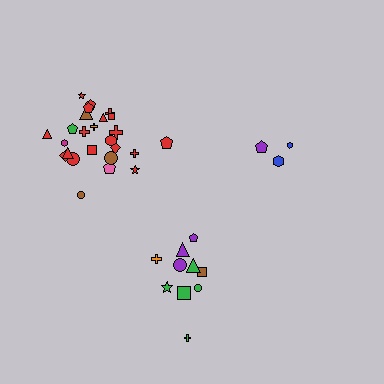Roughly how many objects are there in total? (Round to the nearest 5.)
Roughly 40 objects in total.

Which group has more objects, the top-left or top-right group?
The top-left group.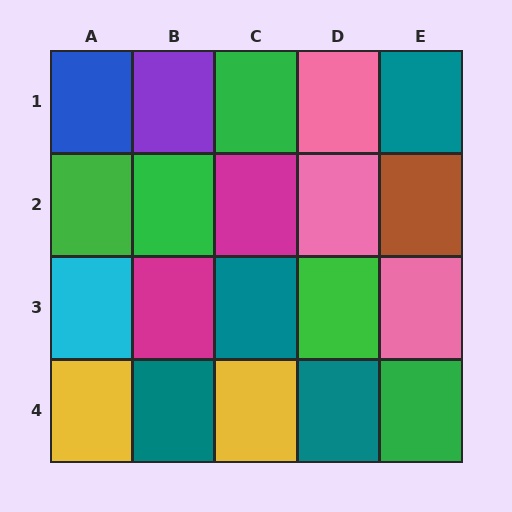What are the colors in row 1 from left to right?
Blue, purple, green, pink, teal.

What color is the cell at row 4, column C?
Yellow.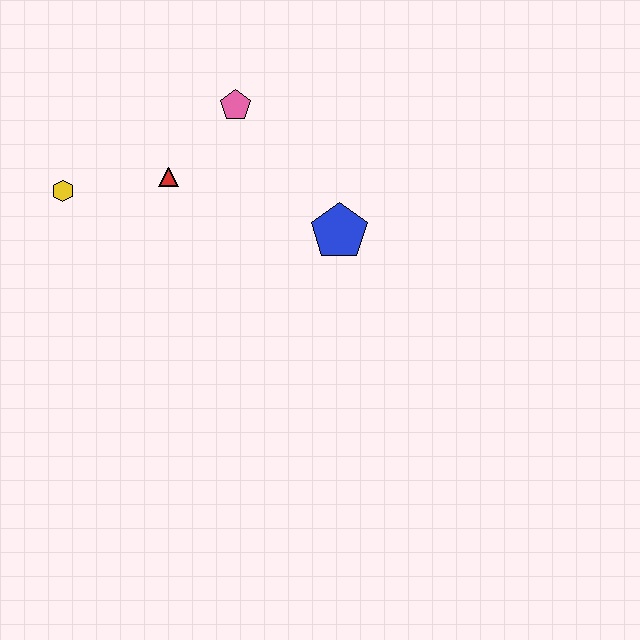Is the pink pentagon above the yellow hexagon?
Yes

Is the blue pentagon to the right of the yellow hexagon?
Yes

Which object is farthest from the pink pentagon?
The yellow hexagon is farthest from the pink pentagon.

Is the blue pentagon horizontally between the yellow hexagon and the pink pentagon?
No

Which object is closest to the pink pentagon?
The red triangle is closest to the pink pentagon.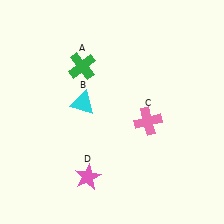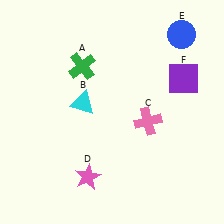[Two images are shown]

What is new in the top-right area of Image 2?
A purple square (F) was added in the top-right area of Image 2.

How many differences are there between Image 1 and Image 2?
There are 2 differences between the two images.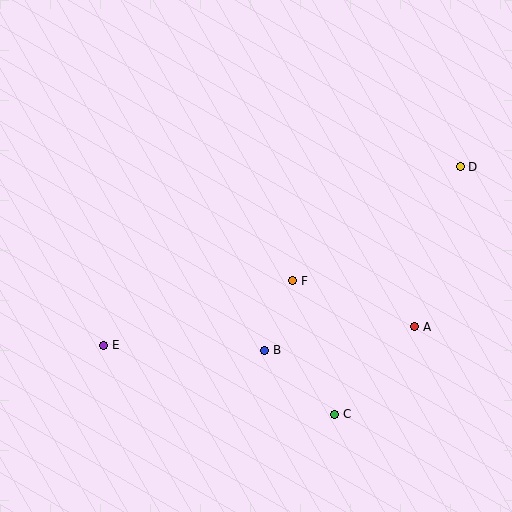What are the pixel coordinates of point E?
Point E is at (104, 345).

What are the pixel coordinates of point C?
Point C is at (335, 414).